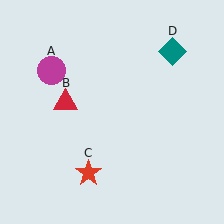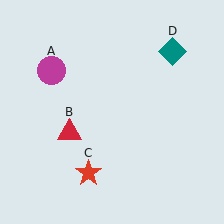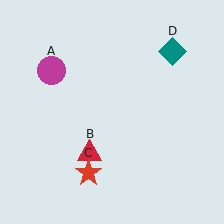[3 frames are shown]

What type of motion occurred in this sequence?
The red triangle (object B) rotated counterclockwise around the center of the scene.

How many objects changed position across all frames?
1 object changed position: red triangle (object B).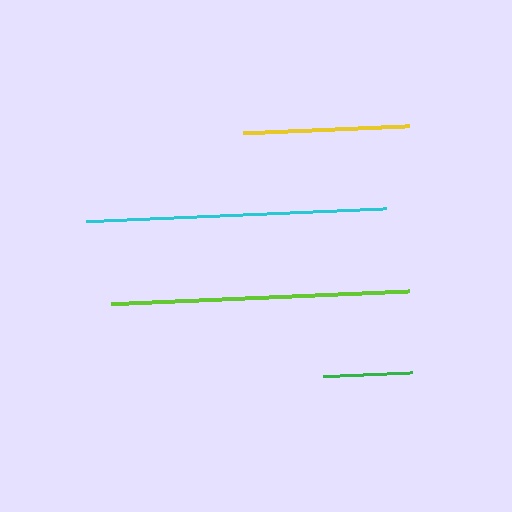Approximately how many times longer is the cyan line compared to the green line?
The cyan line is approximately 3.4 times the length of the green line.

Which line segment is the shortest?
The green line is the shortest at approximately 88 pixels.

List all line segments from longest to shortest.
From longest to shortest: cyan, lime, yellow, green.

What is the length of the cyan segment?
The cyan segment is approximately 300 pixels long.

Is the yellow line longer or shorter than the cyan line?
The cyan line is longer than the yellow line.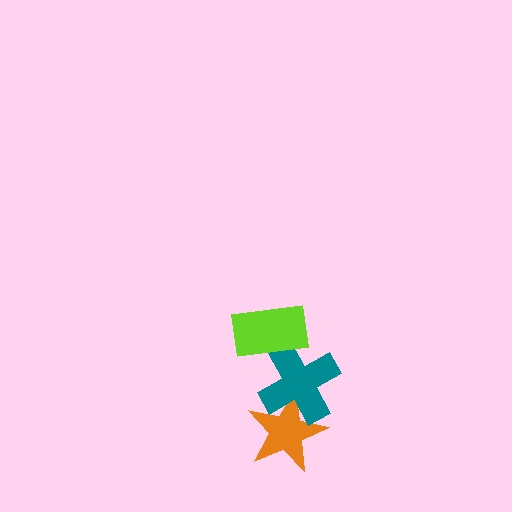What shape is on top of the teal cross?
The lime rectangle is on top of the teal cross.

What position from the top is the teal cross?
The teal cross is 2nd from the top.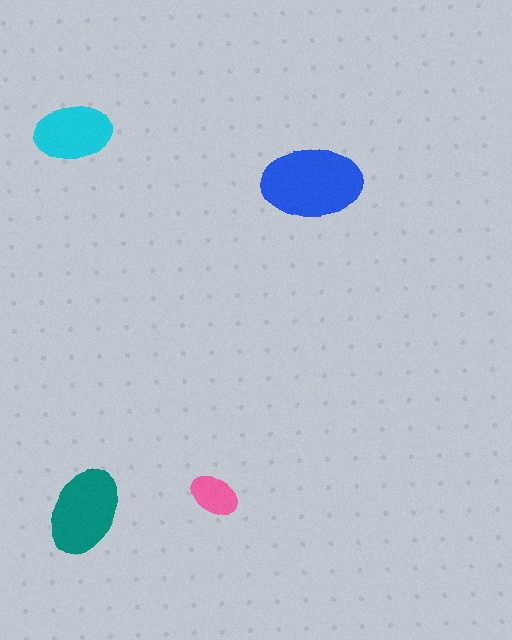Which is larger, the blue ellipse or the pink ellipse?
The blue one.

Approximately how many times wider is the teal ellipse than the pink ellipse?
About 2 times wider.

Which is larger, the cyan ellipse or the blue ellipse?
The blue one.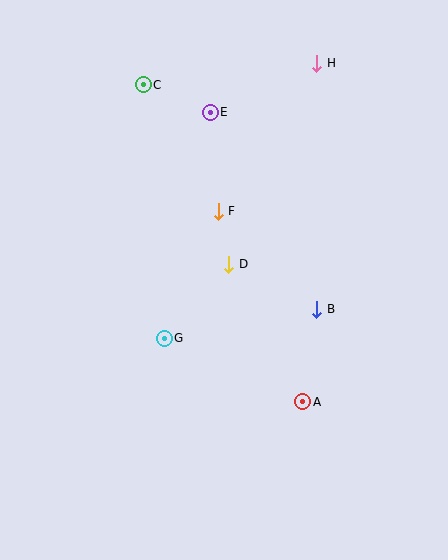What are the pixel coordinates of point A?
Point A is at (303, 402).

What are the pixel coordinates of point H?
Point H is at (317, 63).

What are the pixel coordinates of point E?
Point E is at (210, 112).